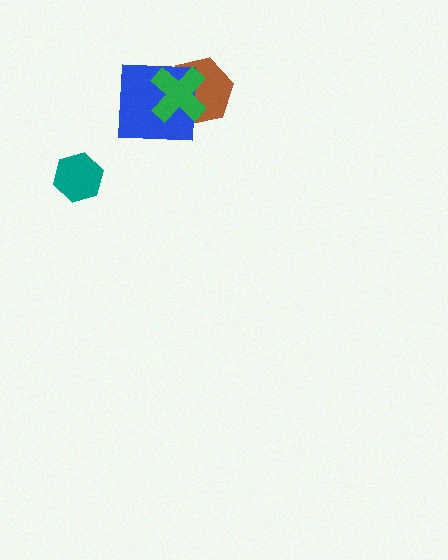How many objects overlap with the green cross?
2 objects overlap with the green cross.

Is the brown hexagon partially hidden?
Yes, it is partially covered by another shape.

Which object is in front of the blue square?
The green cross is in front of the blue square.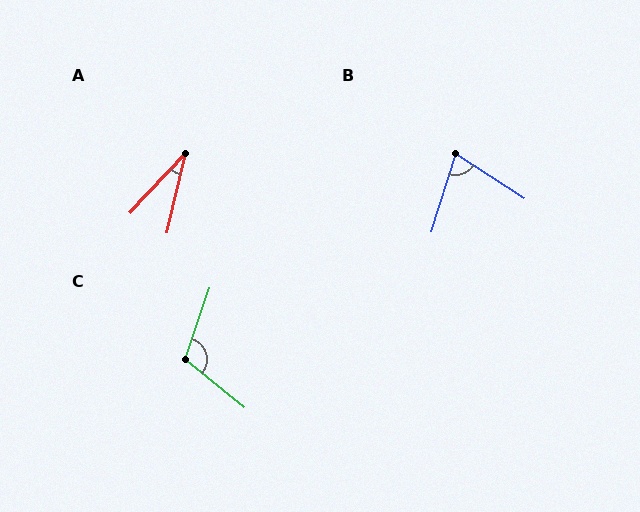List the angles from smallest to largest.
A (30°), B (75°), C (110°).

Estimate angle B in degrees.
Approximately 75 degrees.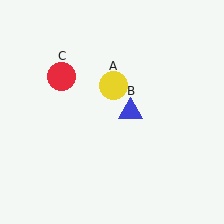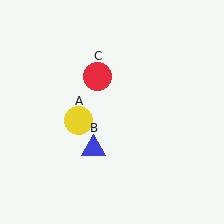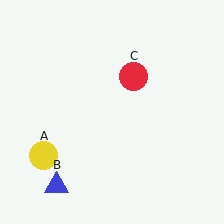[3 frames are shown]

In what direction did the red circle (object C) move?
The red circle (object C) moved right.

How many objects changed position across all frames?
3 objects changed position: yellow circle (object A), blue triangle (object B), red circle (object C).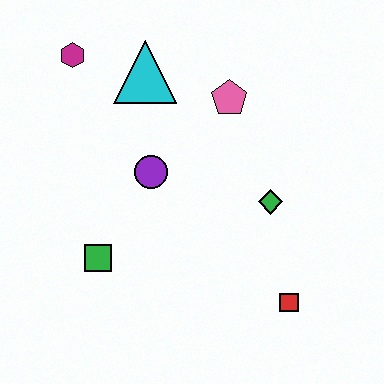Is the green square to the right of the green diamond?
No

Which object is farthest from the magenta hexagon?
The red square is farthest from the magenta hexagon.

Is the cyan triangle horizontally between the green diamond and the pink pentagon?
No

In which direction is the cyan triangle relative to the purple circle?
The cyan triangle is above the purple circle.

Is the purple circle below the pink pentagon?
Yes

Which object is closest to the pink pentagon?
The cyan triangle is closest to the pink pentagon.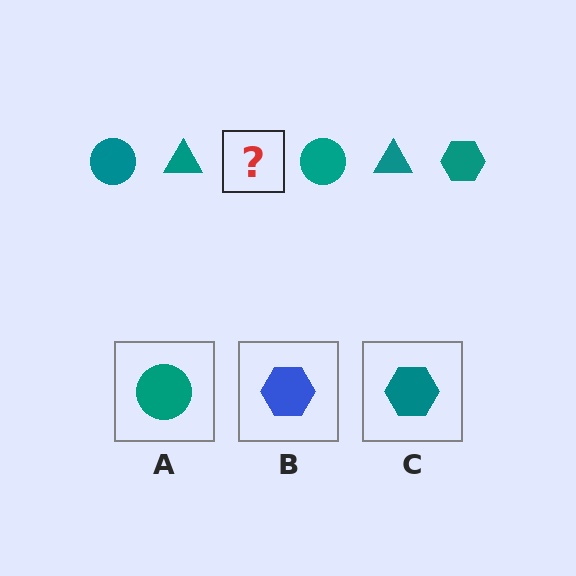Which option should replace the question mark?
Option C.